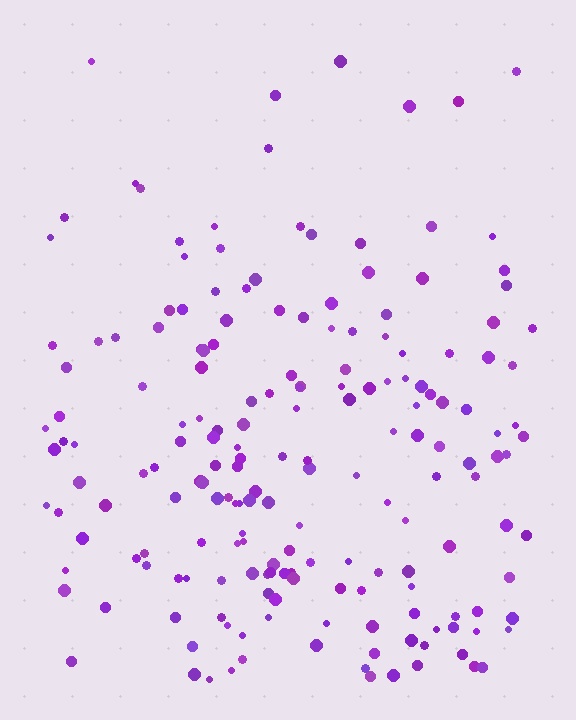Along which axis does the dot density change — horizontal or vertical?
Vertical.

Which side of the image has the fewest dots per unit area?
The top.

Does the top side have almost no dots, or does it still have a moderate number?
Still a moderate number, just noticeably fewer than the bottom.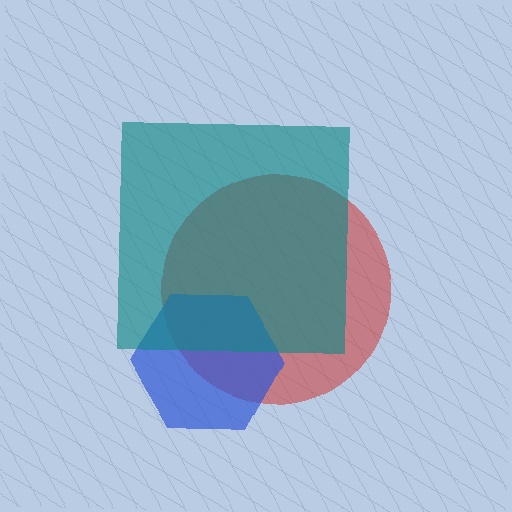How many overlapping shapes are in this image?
There are 3 overlapping shapes in the image.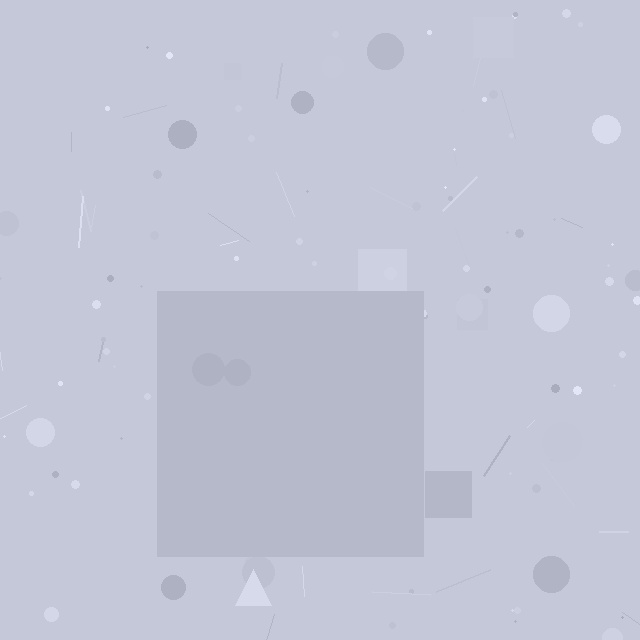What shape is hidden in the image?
A square is hidden in the image.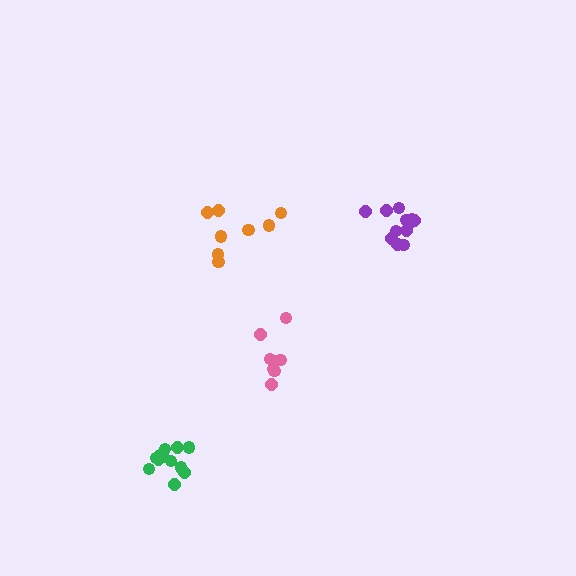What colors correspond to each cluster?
The clusters are colored: orange, purple, pink, green.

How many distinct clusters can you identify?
There are 4 distinct clusters.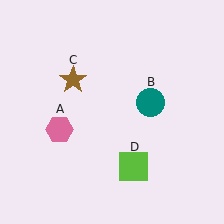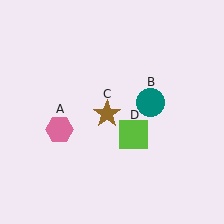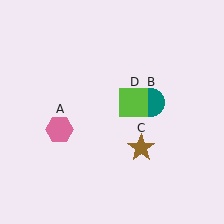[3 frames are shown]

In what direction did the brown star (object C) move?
The brown star (object C) moved down and to the right.